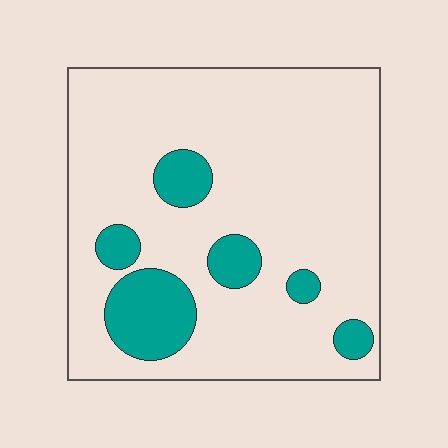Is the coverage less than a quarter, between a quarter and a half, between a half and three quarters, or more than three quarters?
Less than a quarter.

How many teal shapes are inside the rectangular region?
6.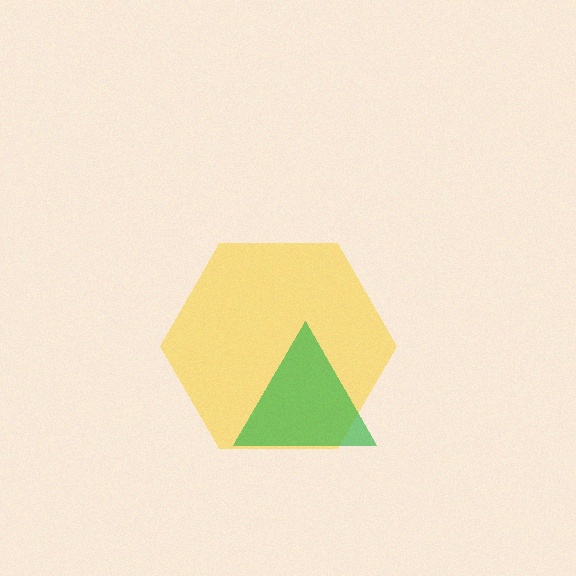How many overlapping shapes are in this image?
There are 2 overlapping shapes in the image.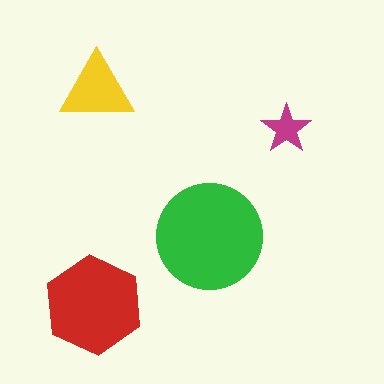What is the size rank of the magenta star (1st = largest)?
4th.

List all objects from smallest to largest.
The magenta star, the yellow triangle, the red hexagon, the green circle.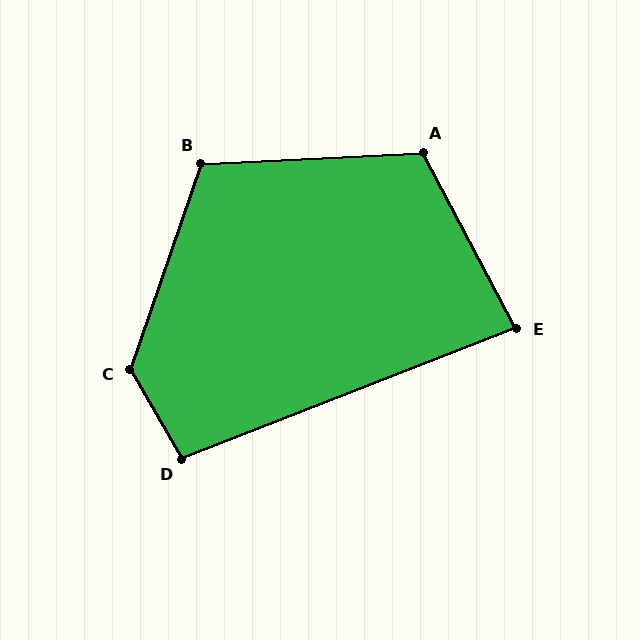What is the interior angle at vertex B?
Approximately 112 degrees (obtuse).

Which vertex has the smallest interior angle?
E, at approximately 83 degrees.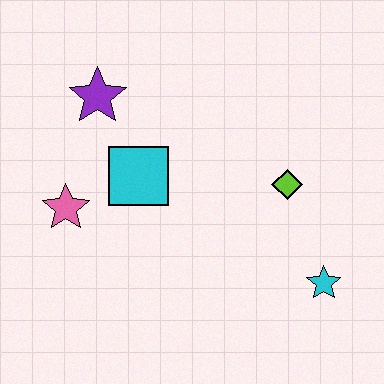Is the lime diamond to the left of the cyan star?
Yes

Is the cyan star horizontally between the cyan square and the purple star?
No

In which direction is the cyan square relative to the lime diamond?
The cyan square is to the left of the lime diamond.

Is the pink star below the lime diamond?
Yes